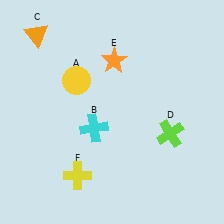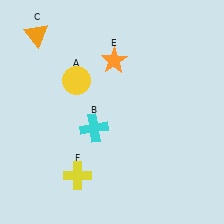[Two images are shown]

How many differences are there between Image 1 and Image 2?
There is 1 difference between the two images.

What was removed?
The lime cross (D) was removed in Image 2.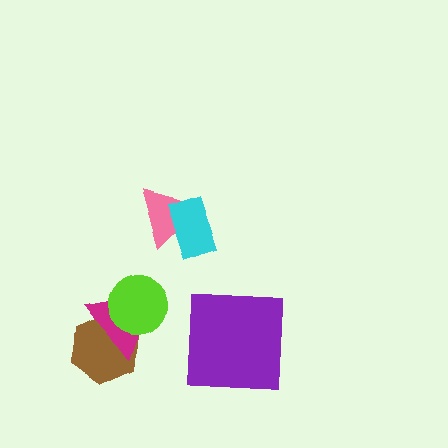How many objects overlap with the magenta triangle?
2 objects overlap with the magenta triangle.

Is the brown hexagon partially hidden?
Yes, it is partially covered by another shape.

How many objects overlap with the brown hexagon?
2 objects overlap with the brown hexagon.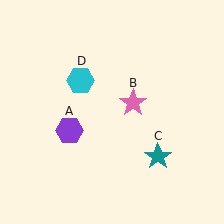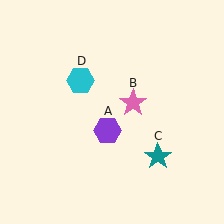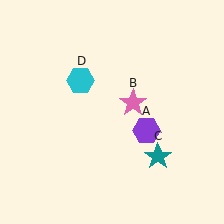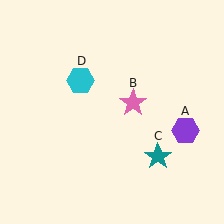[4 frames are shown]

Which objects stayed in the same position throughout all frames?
Pink star (object B) and teal star (object C) and cyan hexagon (object D) remained stationary.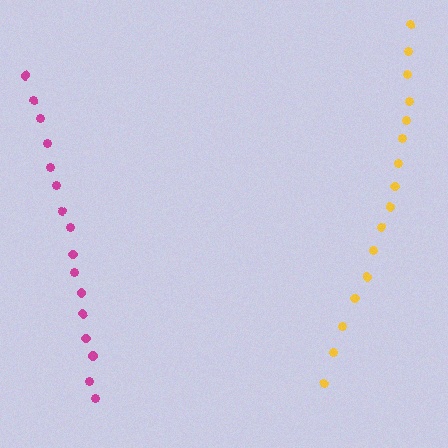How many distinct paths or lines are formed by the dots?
There are 2 distinct paths.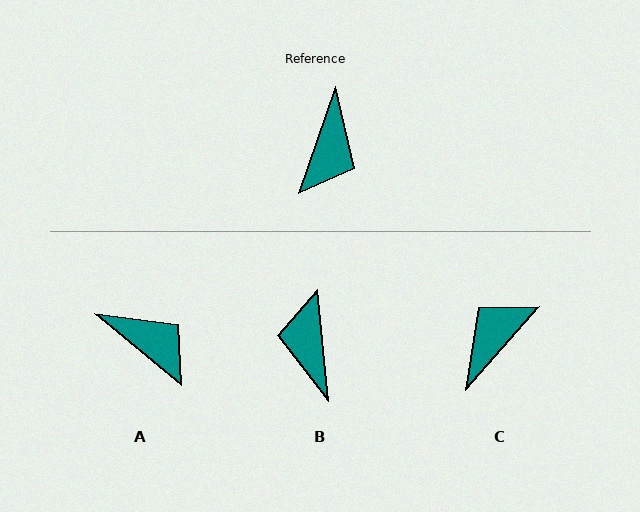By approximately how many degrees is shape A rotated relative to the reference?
Approximately 70 degrees counter-clockwise.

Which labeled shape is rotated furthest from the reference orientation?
C, about 158 degrees away.